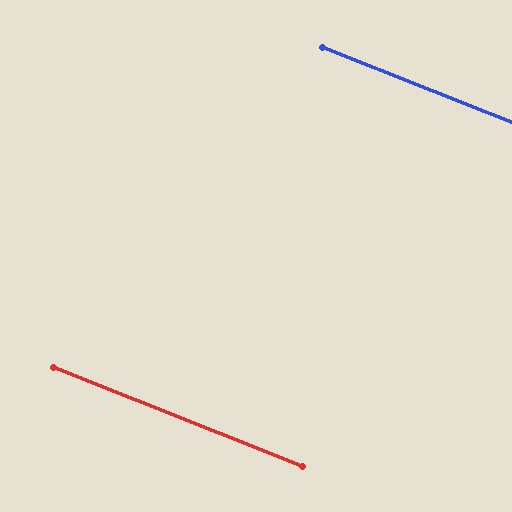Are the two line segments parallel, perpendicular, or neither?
Parallel — their directions differ by only 0.1°.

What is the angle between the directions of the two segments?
Approximately 0 degrees.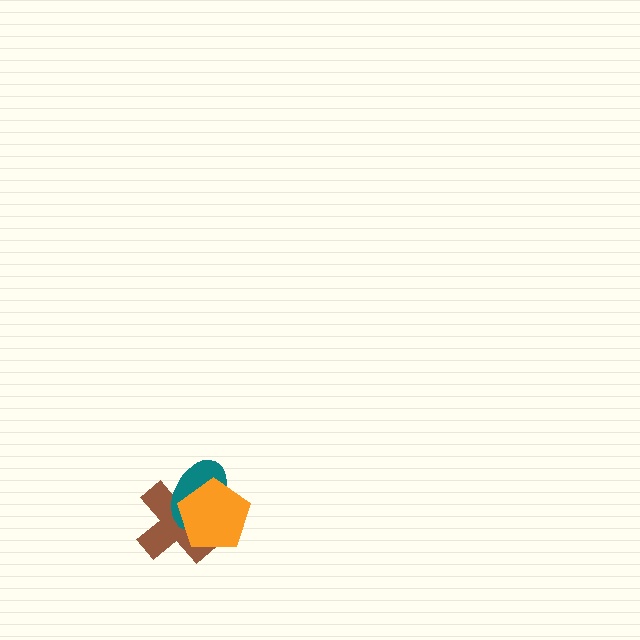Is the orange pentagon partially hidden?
No, no other shape covers it.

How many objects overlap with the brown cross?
2 objects overlap with the brown cross.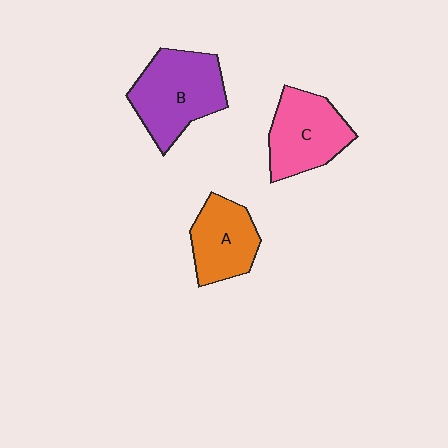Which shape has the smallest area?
Shape A (orange).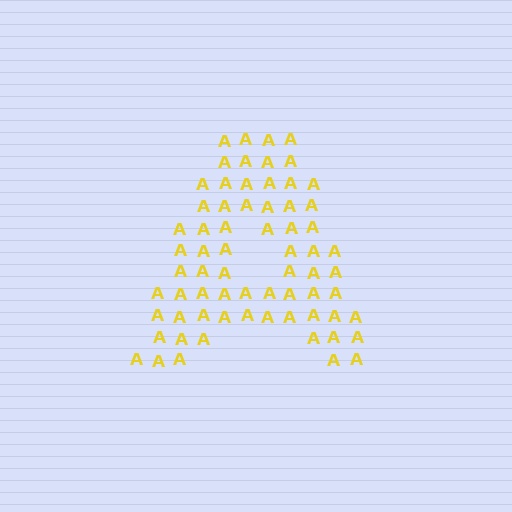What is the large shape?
The large shape is the letter A.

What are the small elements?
The small elements are letter A's.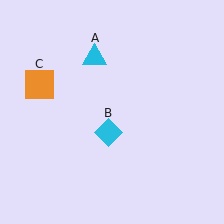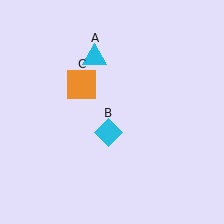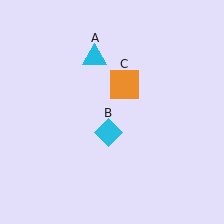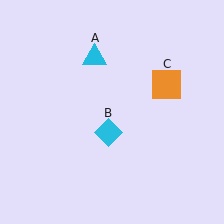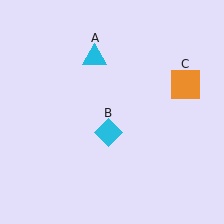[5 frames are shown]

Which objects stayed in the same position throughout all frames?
Cyan triangle (object A) and cyan diamond (object B) remained stationary.